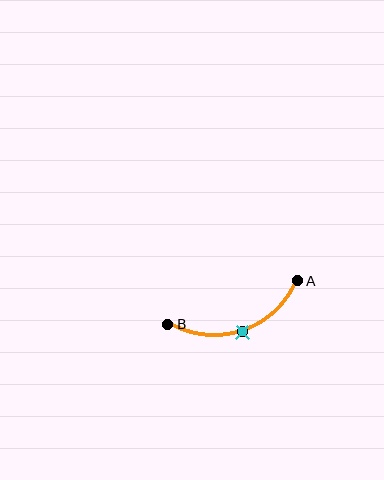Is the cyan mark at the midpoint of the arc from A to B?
Yes. The cyan mark lies on the arc at equal arc-length from both A and B — it is the arc midpoint.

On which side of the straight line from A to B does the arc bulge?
The arc bulges below the straight line connecting A and B.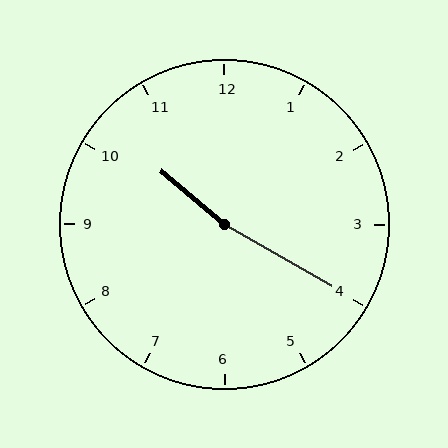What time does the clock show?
10:20.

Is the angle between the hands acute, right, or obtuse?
It is obtuse.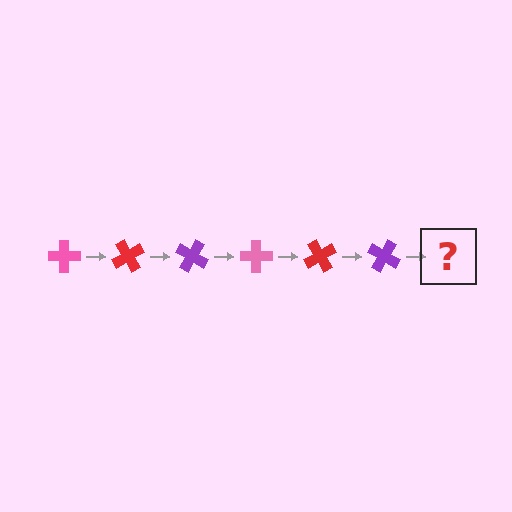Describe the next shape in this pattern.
It should be a pink cross, rotated 360 degrees from the start.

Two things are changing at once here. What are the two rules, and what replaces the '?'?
The two rules are that it rotates 60 degrees each step and the color cycles through pink, red, and purple. The '?' should be a pink cross, rotated 360 degrees from the start.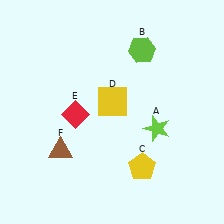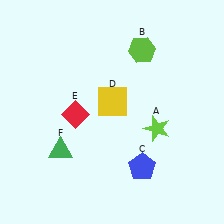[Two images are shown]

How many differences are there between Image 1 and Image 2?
There are 2 differences between the two images.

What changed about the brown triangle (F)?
In Image 1, F is brown. In Image 2, it changed to green.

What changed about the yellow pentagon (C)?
In Image 1, C is yellow. In Image 2, it changed to blue.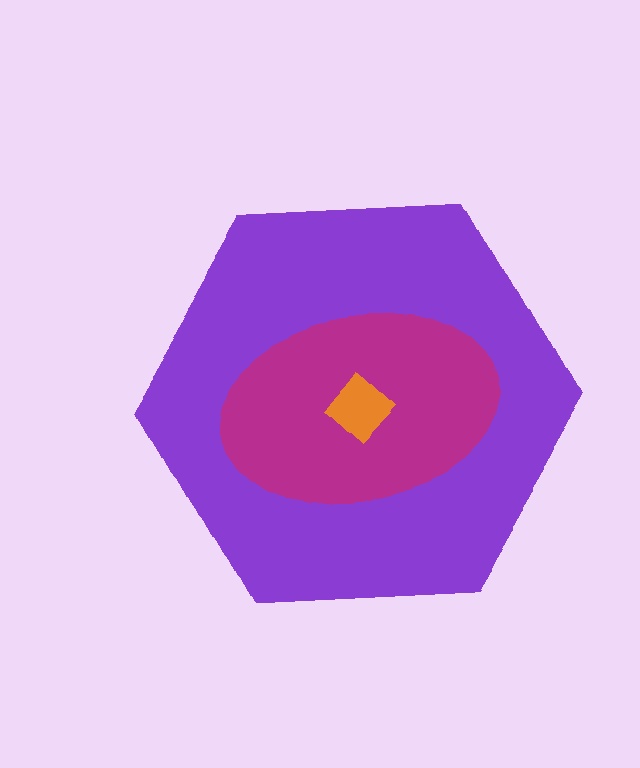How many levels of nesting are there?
3.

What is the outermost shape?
The purple hexagon.